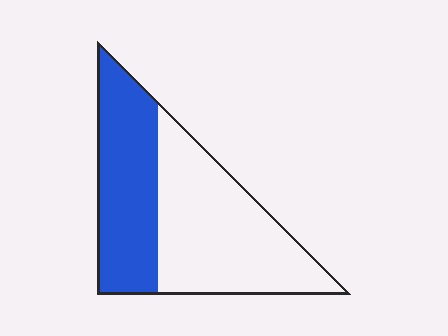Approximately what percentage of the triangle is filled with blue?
Approximately 40%.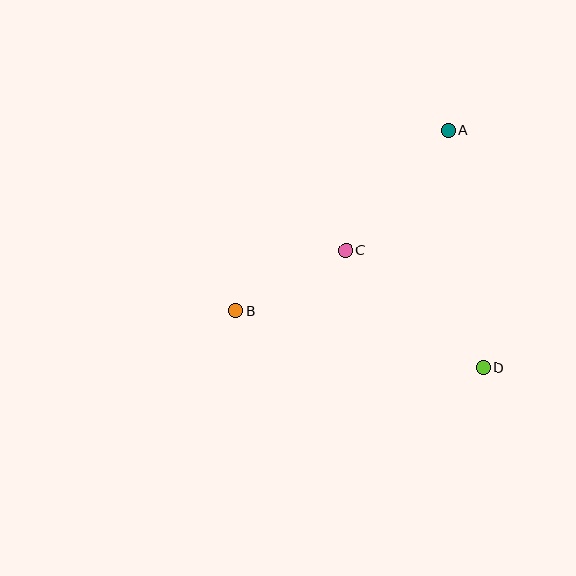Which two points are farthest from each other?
Points A and B are farthest from each other.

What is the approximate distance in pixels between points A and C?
The distance between A and C is approximately 158 pixels.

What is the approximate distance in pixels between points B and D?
The distance between B and D is approximately 254 pixels.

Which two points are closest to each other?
Points B and C are closest to each other.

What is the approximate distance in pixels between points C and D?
The distance between C and D is approximately 181 pixels.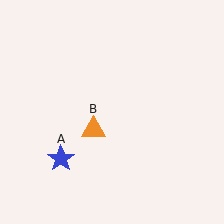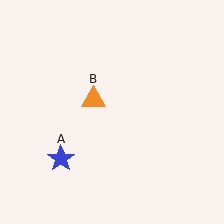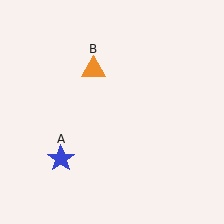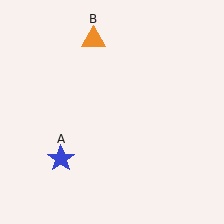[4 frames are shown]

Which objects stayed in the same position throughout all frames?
Blue star (object A) remained stationary.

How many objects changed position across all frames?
1 object changed position: orange triangle (object B).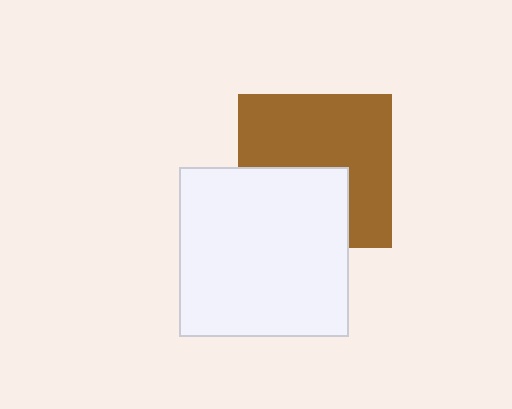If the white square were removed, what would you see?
You would see the complete brown square.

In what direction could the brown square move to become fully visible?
The brown square could move up. That would shift it out from behind the white square entirely.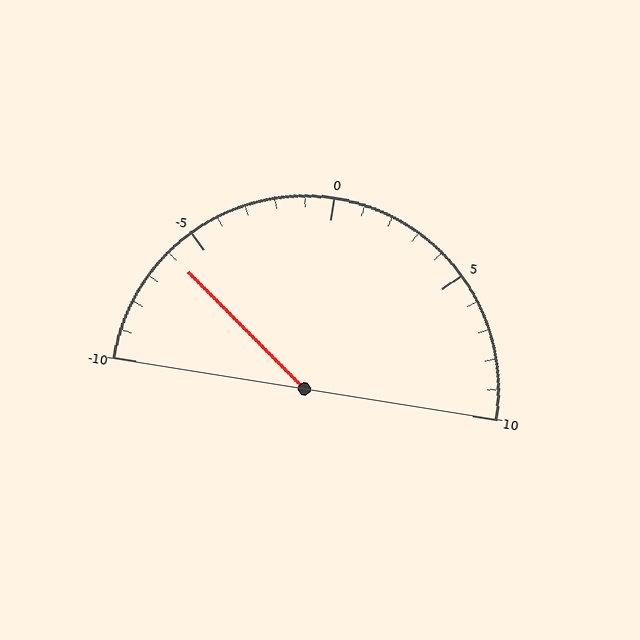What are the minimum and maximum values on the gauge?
The gauge ranges from -10 to 10.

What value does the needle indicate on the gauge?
The needle indicates approximately -6.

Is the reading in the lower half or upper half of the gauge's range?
The reading is in the lower half of the range (-10 to 10).